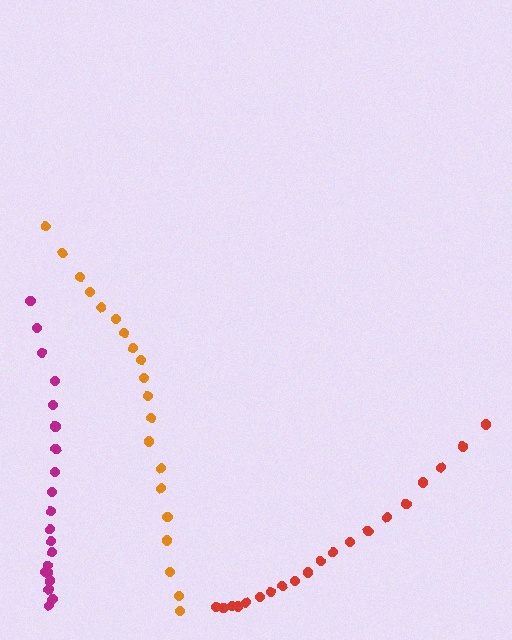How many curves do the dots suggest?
There are 3 distinct paths.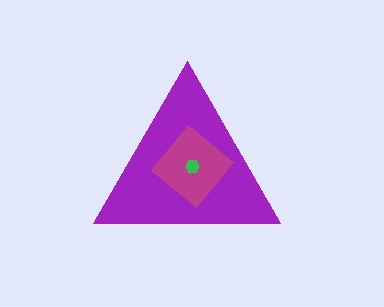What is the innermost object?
The green hexagon.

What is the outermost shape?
The purple triangle.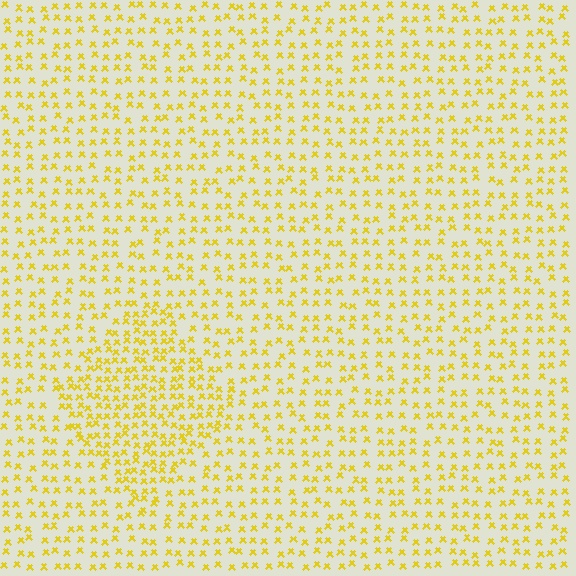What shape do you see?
I see a diamond.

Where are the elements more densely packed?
The elements are more densely packed inside the diamond boundary.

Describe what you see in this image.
The image contains small yellow elements arranged at two different densities. A diamond-shaped region is visible where the elements are more densely packed than the surrounding area.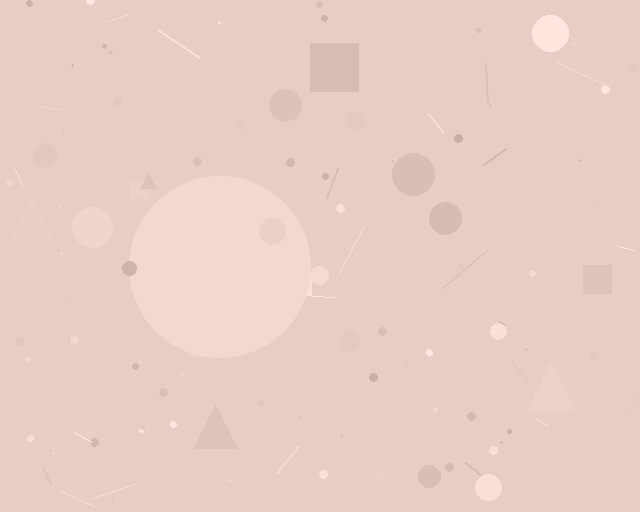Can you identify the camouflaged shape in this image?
The camouflaged shape is a circle.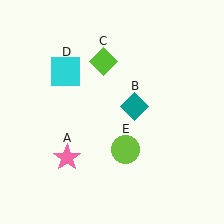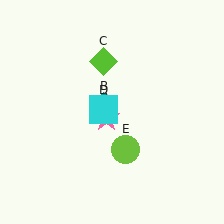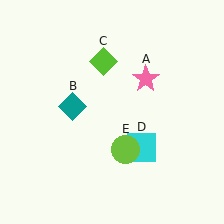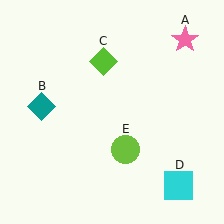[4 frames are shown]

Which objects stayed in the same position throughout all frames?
Lime diamond (object C) and lime circle (object E) remained stationary.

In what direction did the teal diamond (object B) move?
The teal diamond (object B) moved left.